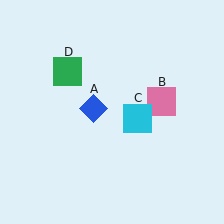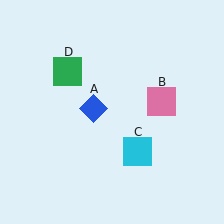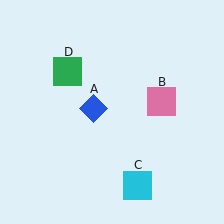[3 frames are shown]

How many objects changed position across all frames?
1 object changed position: cyan square (object C).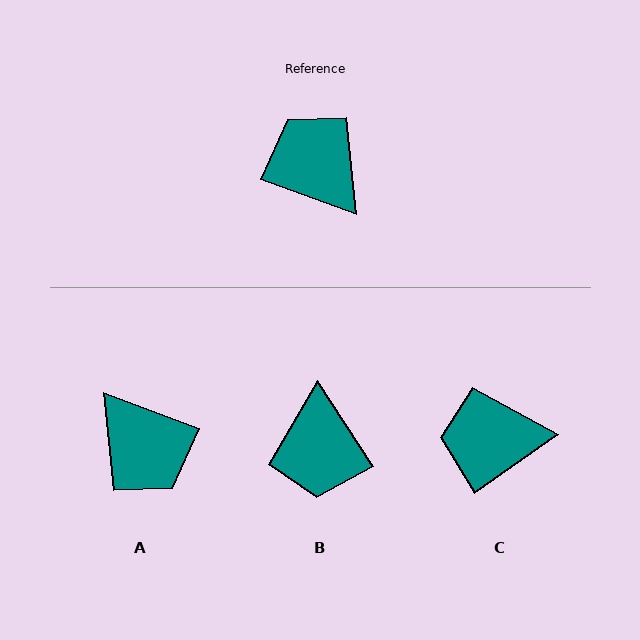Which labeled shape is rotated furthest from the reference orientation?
A, about 180 degrees away.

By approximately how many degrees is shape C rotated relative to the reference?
Approximately 56 degrees counter-clockwise.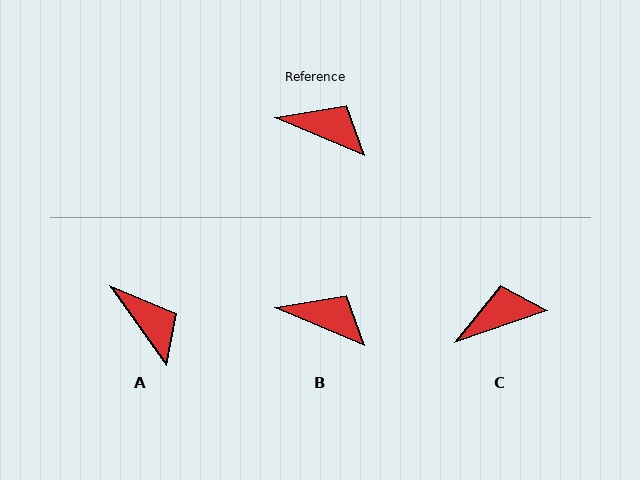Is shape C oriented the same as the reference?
No, it is off by about 42 degrees.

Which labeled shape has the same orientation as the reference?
B.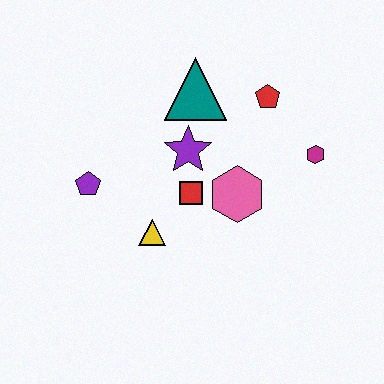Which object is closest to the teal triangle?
The purple star is closest to the teal triangle.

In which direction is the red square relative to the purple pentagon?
The red square is to the right of the purple pentagon.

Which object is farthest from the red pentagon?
The purple pentagon is farthest from the red pentagon.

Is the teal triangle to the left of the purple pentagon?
No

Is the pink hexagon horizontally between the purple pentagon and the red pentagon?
Yes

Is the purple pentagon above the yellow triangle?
Yes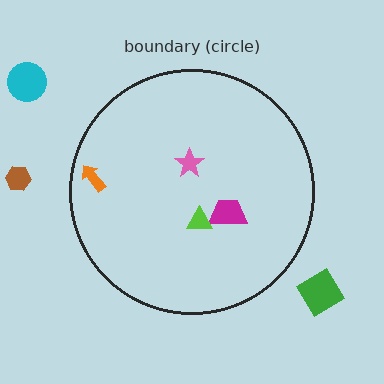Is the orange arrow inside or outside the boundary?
Inside.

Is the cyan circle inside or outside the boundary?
Outside.